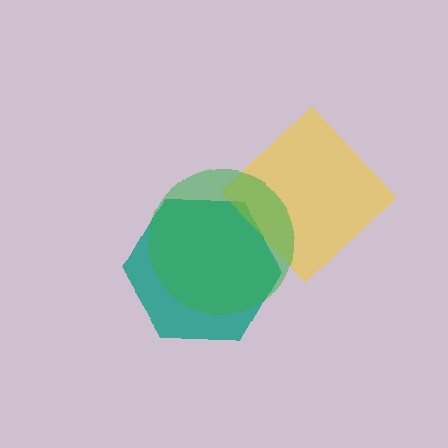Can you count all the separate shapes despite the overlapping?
Yes, there are 3 separate shapes.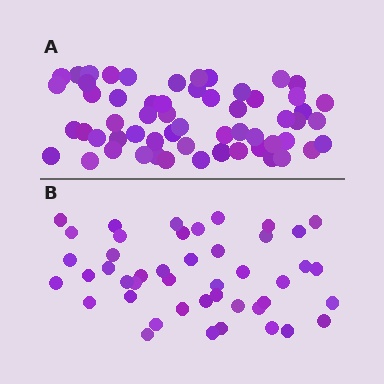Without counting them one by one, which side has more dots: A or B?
Region A (the top region) has more dots.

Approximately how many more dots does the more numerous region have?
Region A has approximately 15 more dots than region B.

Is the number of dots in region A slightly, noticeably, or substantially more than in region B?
Region A has noticeably more, but not dramatically so. The ratio is roughly 1.3 to 1.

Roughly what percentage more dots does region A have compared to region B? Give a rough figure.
About 30% more.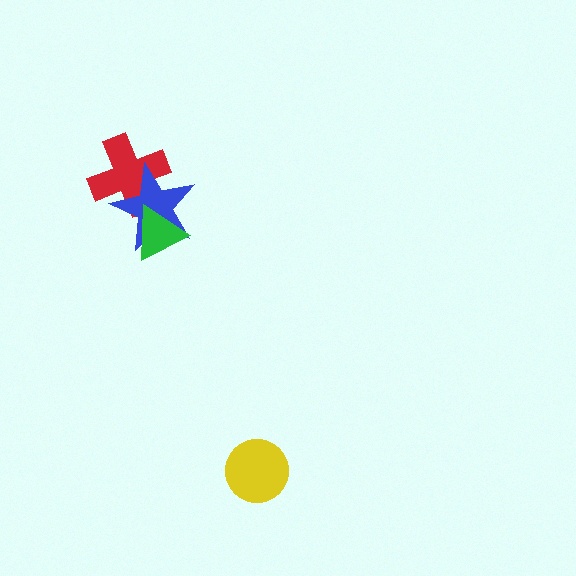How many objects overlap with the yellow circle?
0 objects overlap with the yellow circle.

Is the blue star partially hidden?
Yes, it is partially covered by another shape.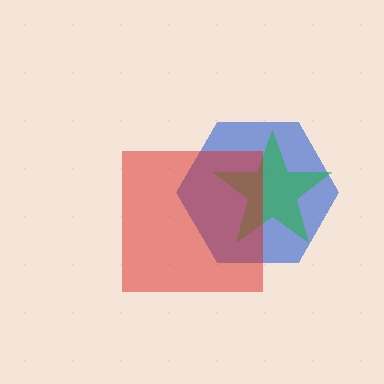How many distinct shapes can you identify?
There are 3 distinct shapes: a blue hexagon, a green star, a red square.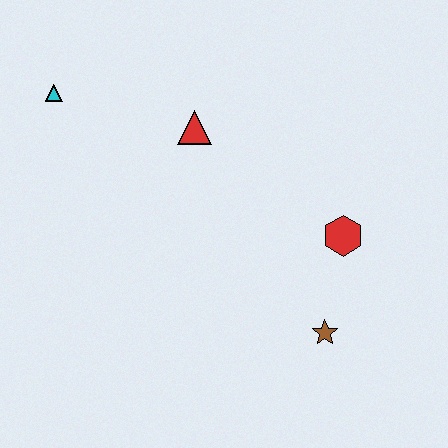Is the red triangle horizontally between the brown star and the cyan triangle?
Yes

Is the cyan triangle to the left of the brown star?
Yes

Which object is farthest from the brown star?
The cyan triangle is farthest from the brown star.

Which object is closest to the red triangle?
The cyan triangle is closest to the red triangle.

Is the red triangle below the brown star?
No